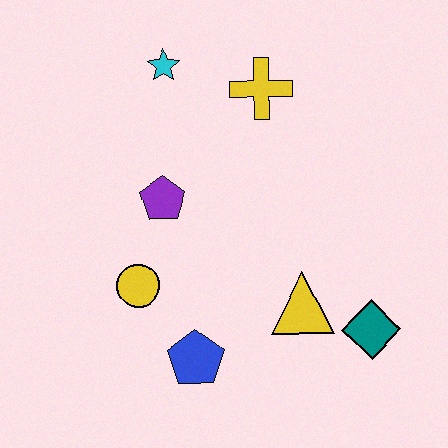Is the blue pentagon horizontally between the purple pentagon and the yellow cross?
Yes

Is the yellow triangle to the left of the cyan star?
No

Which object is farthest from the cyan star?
The teal diamond is farthest from the cyan star.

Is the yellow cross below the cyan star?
Yes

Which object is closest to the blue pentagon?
The yellow circle is closest to the blue pentagon.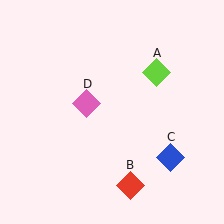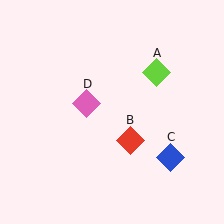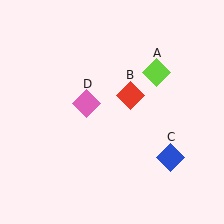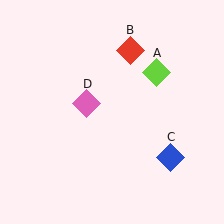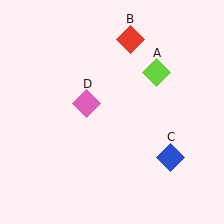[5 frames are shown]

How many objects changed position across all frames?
1 object changed position: red diamond (object B).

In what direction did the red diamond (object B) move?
The red diamond (object B) moved up.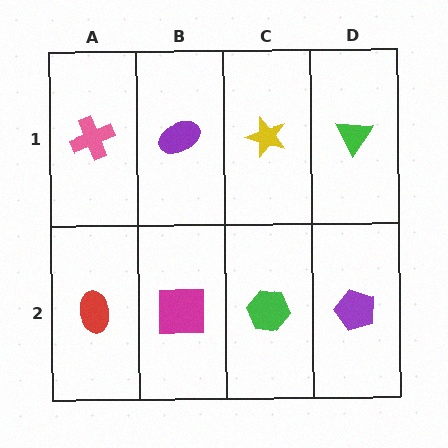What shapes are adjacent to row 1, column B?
A magenta square (row 2, column B), a pink cross (row 1, column A), a yellow star (row 1, column C).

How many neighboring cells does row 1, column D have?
2.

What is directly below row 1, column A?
A red ellipse.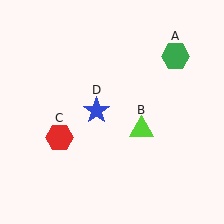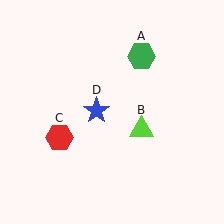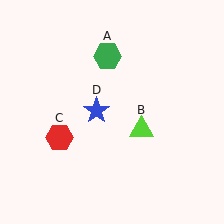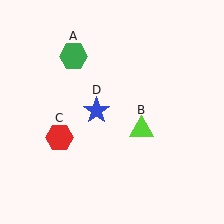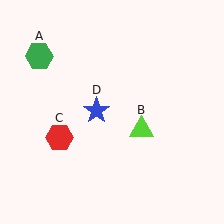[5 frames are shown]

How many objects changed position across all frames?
1 object changed position: green hexagon (object A).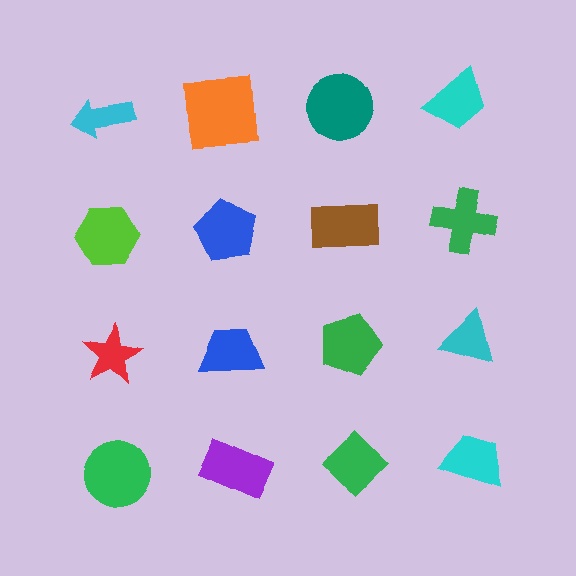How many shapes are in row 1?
4 shapes.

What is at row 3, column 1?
A red star.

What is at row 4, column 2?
A purple rectangle.